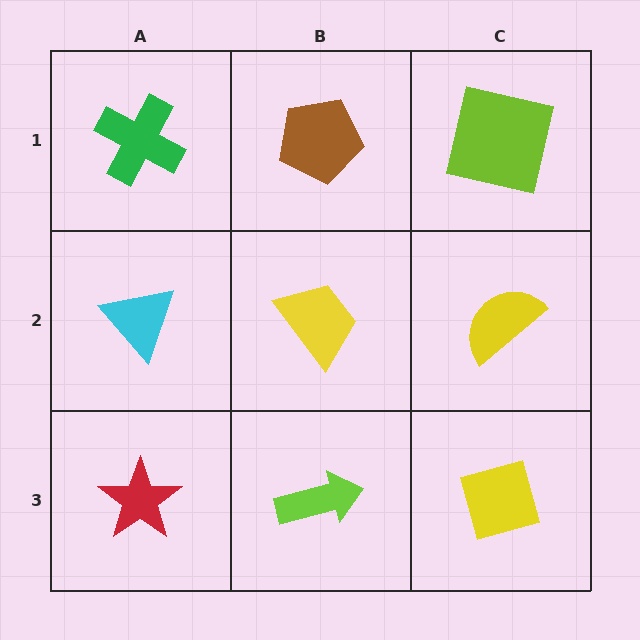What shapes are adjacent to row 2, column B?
A brown pentagon (row 1, column B), a lime arrow (row 3, column B), a cyan triangle (row 2, column A), a yellow semicircle (row 2, column C).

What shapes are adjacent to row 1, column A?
A cyan triangle (row 2, column A), a brown pentagon (row 1, column B).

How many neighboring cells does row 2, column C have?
3.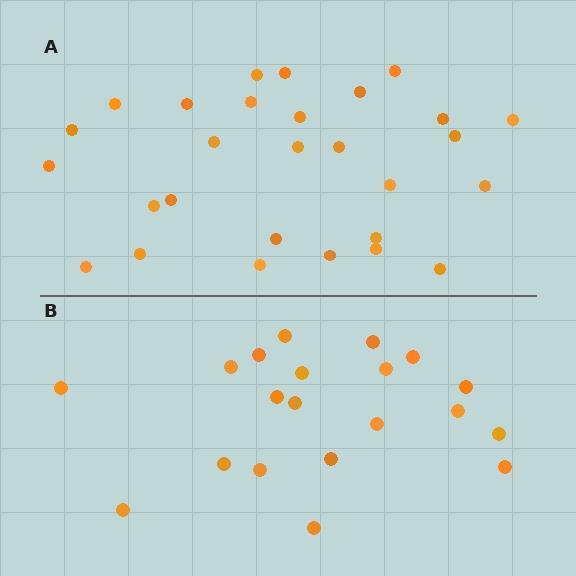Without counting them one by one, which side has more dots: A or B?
Region A (the top region) has more dots.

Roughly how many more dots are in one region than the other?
Region A has roughly 8 or so more dots than region B.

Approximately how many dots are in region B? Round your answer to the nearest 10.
About 20 dots.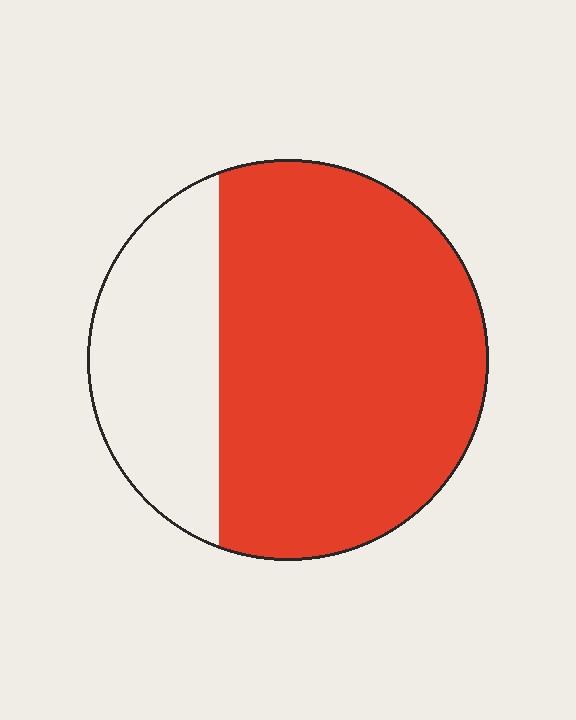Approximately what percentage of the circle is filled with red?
Approximately 70%.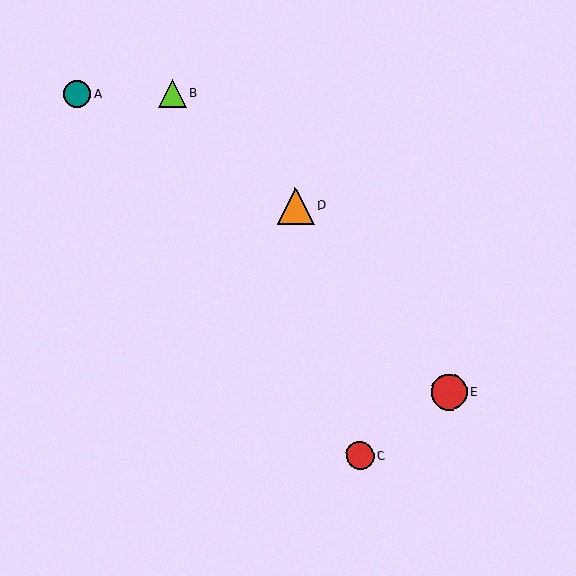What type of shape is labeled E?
Shape E is a red circle.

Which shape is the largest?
The orange triangle (labeled D) is the largest.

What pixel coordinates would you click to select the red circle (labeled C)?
Click at (360, 456) to select the red circle C.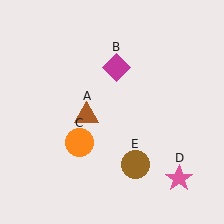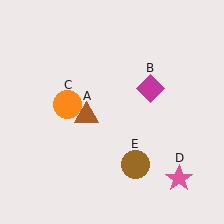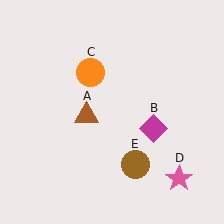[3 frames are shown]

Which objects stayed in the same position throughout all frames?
Brown triangle (object A) and pink star (object D) and brown circle (object E) remained stationary.